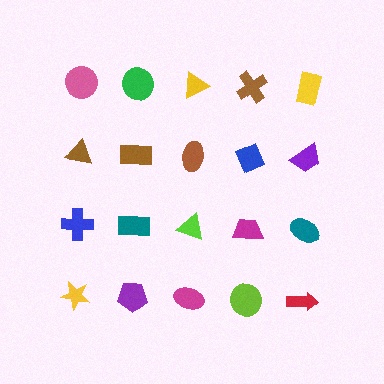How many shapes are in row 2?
5 shapes.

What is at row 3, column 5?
A teal ellipse.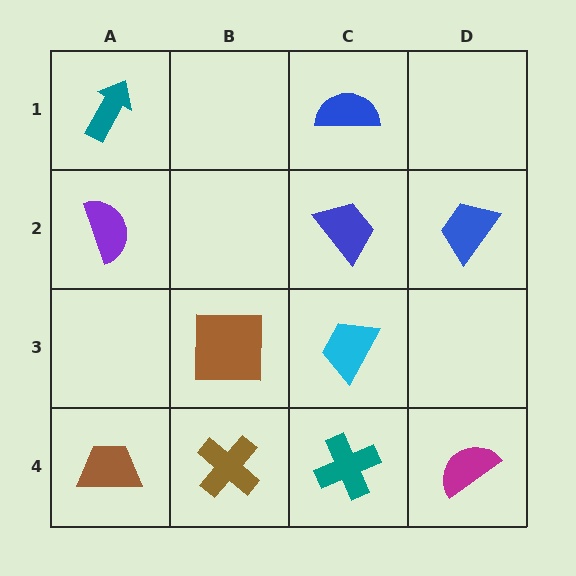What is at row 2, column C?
A blue trapezoid.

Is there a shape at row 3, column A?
No, that cell is empty.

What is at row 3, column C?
A cyan trapezoid.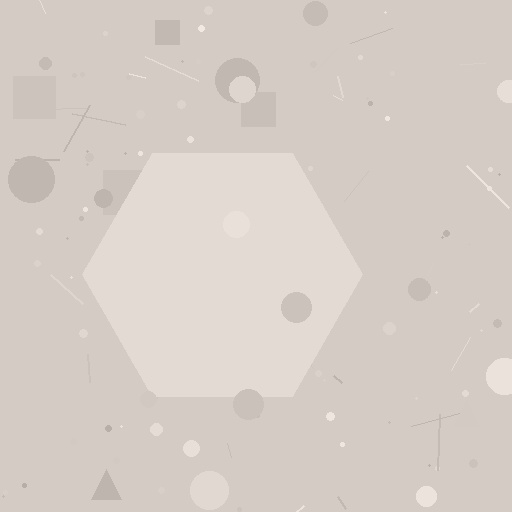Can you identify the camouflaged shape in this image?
The camouflaged shape is a hexagon.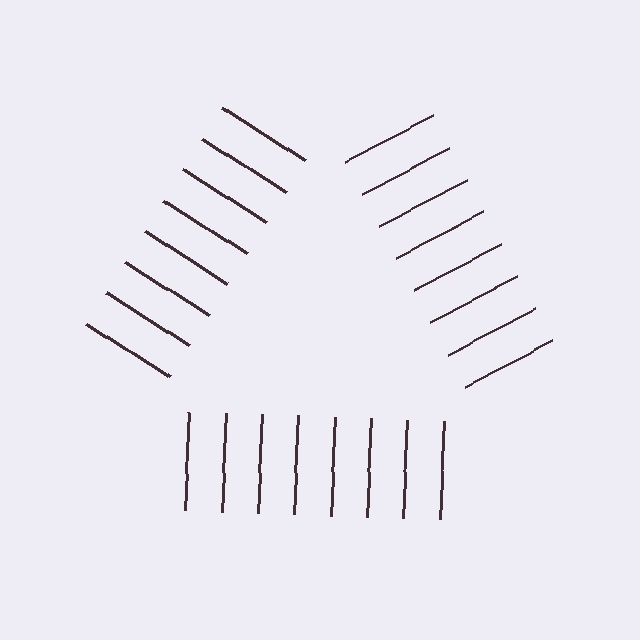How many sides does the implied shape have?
3 sides — the line-ends trace a triangle.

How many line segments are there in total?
24 — 8 along each of the 3 edges.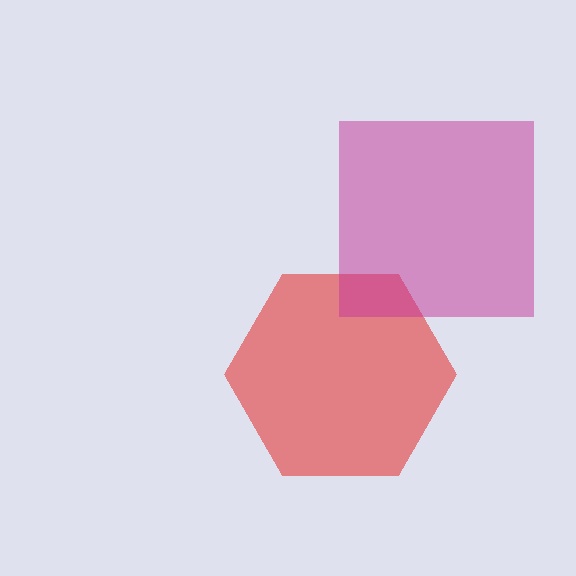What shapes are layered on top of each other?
The layered shapes are: a red hexagon, a magenta square.